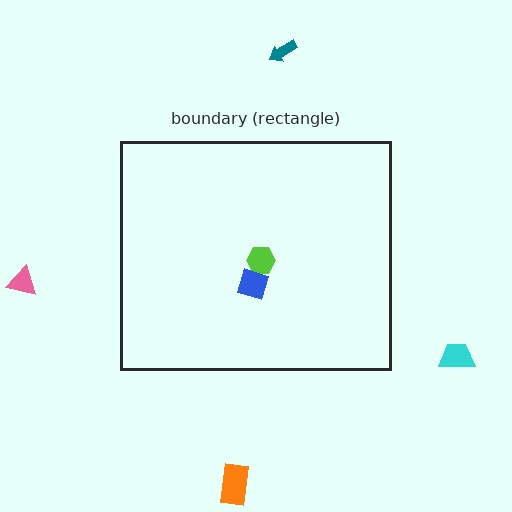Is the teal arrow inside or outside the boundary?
Outside.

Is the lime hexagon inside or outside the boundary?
Inside.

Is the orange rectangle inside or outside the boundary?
Outside.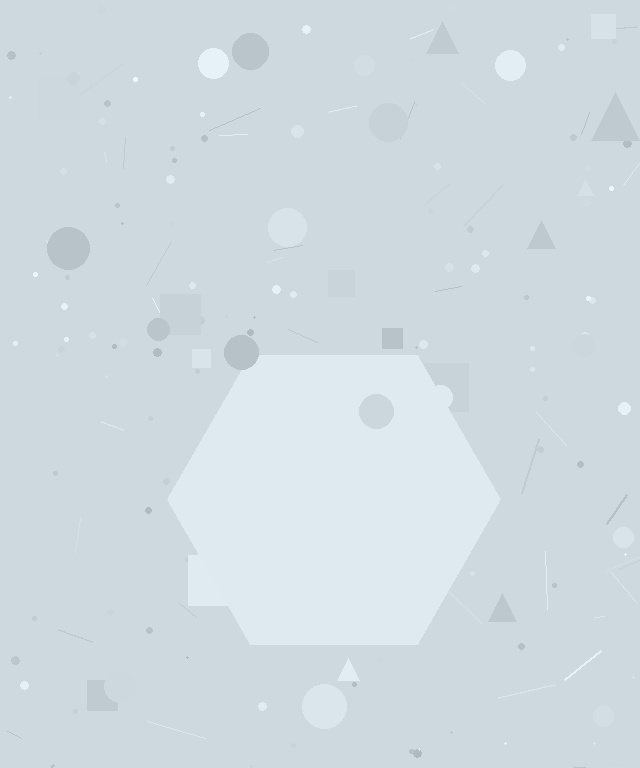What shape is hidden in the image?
A hexagon is hidden in the image.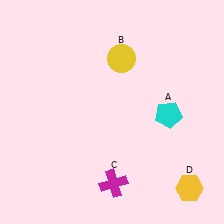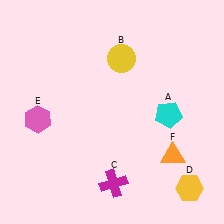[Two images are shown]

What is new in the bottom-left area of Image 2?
A pink hexagon (E) was added in the bottom-left area of Image 2.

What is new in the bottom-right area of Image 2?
An orange triangle (F) was added in the bottom-right area of Image 2.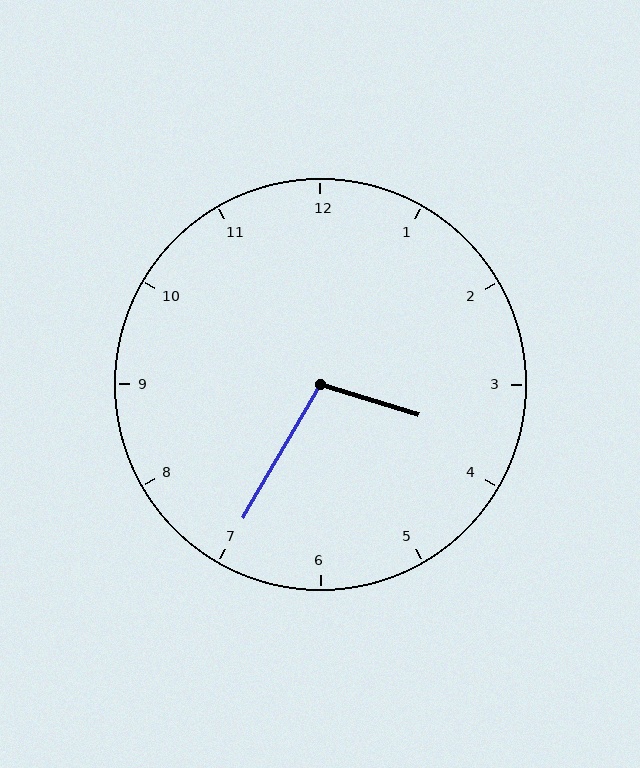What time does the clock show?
3:35.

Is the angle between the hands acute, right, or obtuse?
It is obtuse.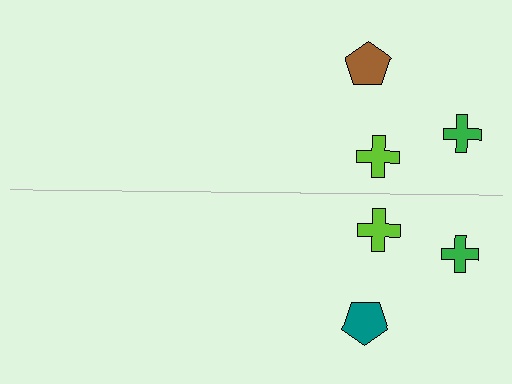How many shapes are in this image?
There are 6 shapes in this image.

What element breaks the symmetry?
The teal pentagon on the bottom side breaks the symmetry — its mirror counterpart is brown.